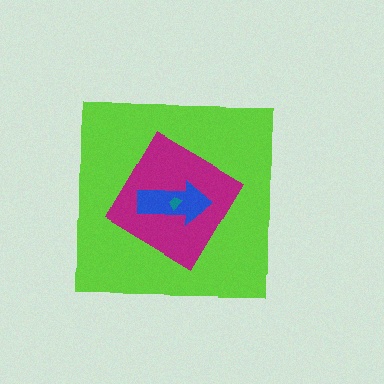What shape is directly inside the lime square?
The magenta diamond.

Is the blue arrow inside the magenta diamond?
Yes.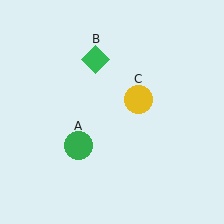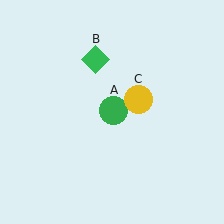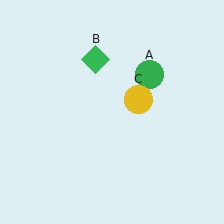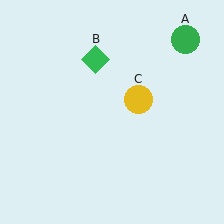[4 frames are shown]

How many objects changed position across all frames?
1 object changed position: green circle (object A).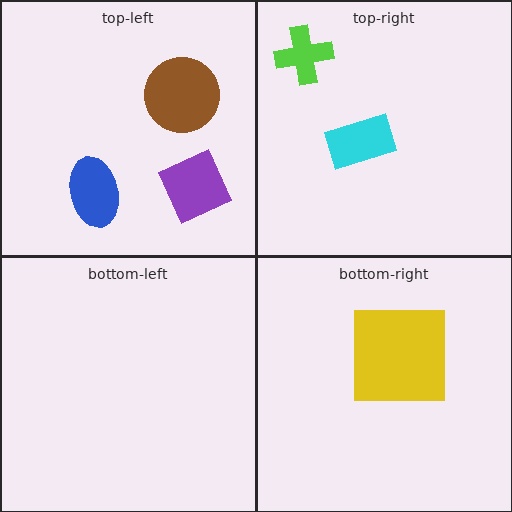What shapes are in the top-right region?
The lime cross, the cyan rectangle.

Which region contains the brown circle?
The top-left region.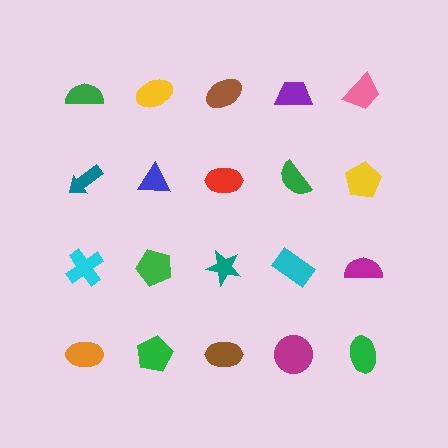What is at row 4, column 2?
A green pentagon.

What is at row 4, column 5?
A green ellipse.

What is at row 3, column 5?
A magenta semicircle.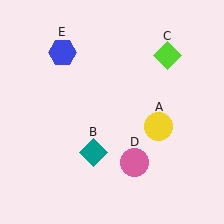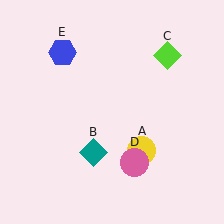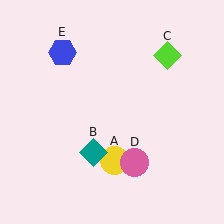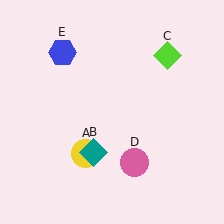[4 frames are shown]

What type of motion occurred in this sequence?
The yellow circle (object A) rotated clockwise around the center of the scene.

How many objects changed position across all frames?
1 object changed position: yellow circle (object A).